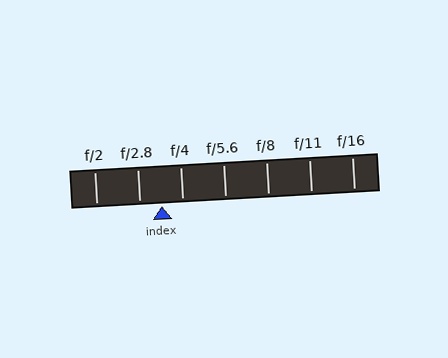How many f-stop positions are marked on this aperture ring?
There are 7 f-stop positions marked.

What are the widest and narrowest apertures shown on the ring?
The widest aperture shown is f/2 and the narrowest is f/16.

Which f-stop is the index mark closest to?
The index mark is closest to f/4.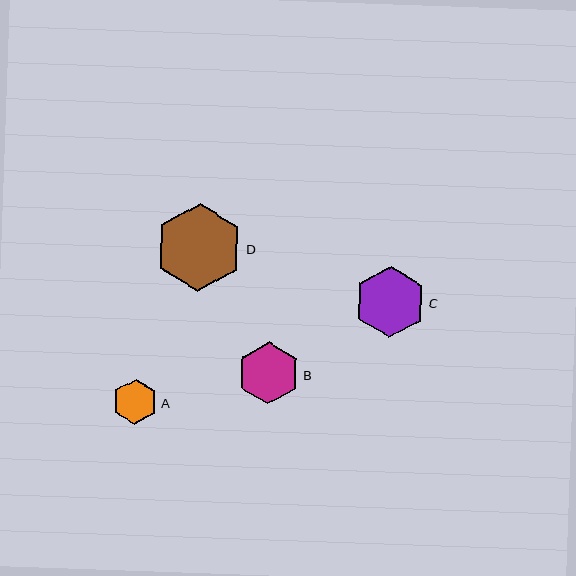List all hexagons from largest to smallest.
From largest to smallest: D, C, B, A.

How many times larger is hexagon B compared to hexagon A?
Hexagon B is approximately 1.4 times the size of hexagon A.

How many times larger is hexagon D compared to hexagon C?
Hexagon D is approximately 1.2 times the size of hexagon C.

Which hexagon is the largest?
Hexagon D is the largest with a size of approximately 88 pixels.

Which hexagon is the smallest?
Hexagon A is the smallest with a size of approximately 45 pixels.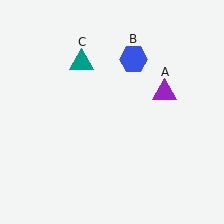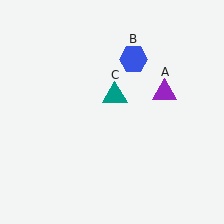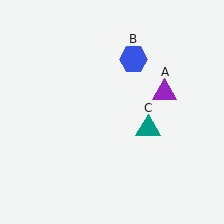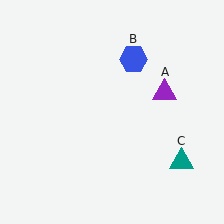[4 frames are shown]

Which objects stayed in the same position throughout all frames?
Purple triangle (object A) and blue hexagon (object B) remained stationary.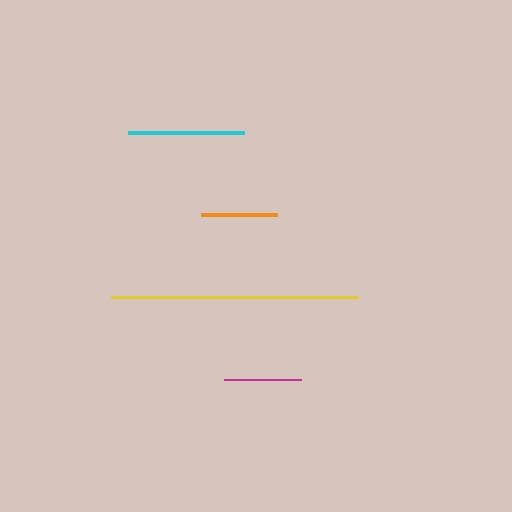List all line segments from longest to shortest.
From longest to shortest: yellow, cyan, magenta, orange.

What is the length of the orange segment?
The orange segment is approximately 75 pixels long.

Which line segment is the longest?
The yellow line is the longest at approximately 247 pixels.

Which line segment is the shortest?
The orange line is the shortest at approximately 75 pixels.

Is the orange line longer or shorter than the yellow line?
The yellow line is longer than the orange line.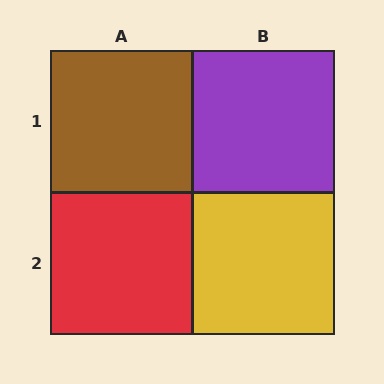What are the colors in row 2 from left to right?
Red, yellow.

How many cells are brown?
1 cell is brown.